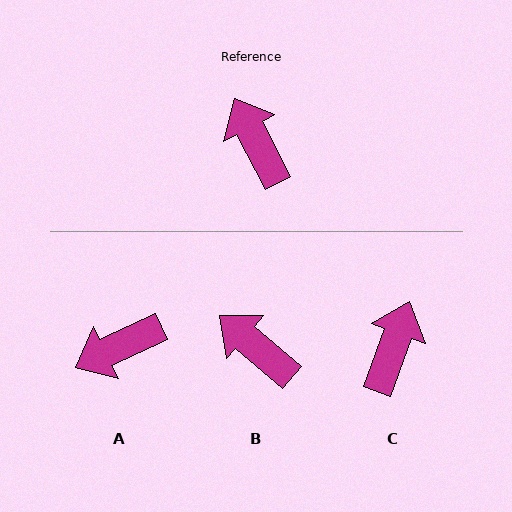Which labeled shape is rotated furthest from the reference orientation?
A, about 88 degrees away.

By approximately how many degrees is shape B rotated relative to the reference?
Approximately 22 degrees counter-clockwise.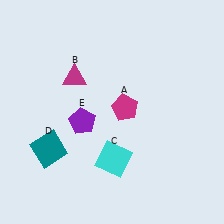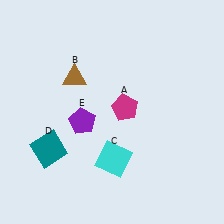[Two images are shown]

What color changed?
The triangle (B) changed from magenta in Image 1 to brown in Image 2.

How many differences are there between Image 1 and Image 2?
There is 1 difference between the two images.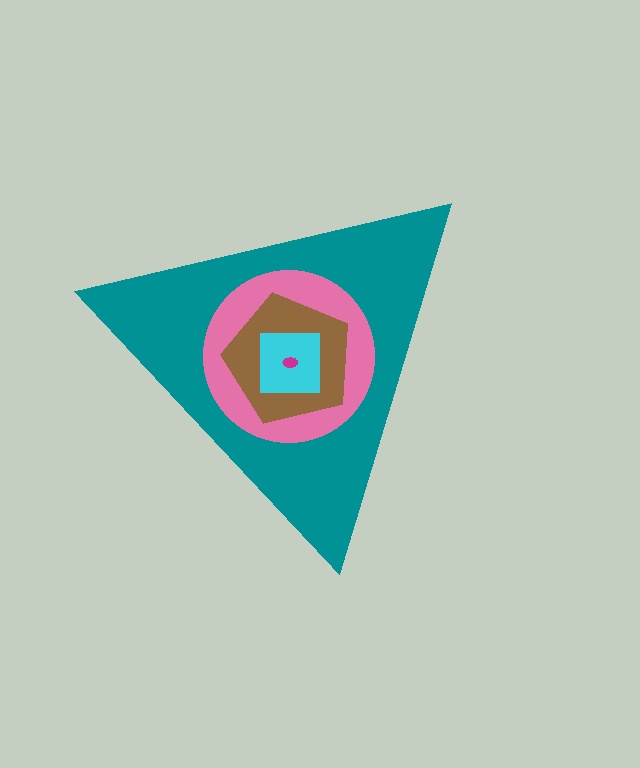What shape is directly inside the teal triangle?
The pink circle.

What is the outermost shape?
The teal triangle.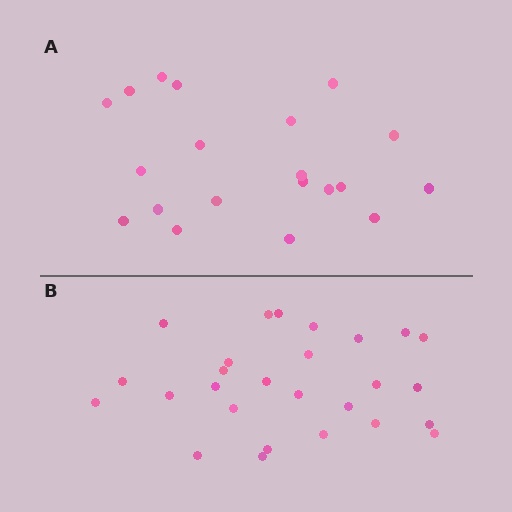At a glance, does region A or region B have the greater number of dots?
Region B (the bottom region) has more dots.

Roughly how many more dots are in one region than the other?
Region B has roughly 8 or so more dots than region A.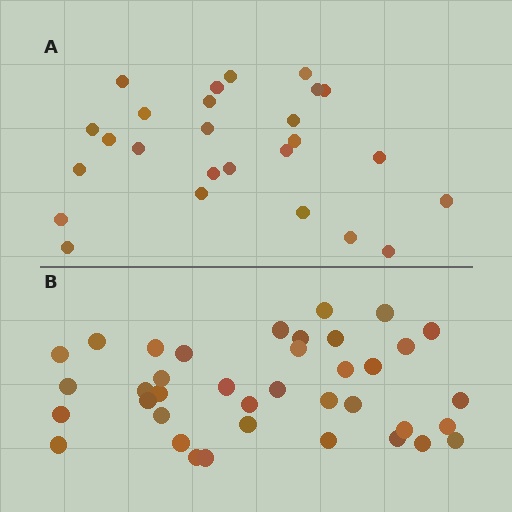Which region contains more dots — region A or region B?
Region B (the bottom region) has more dots.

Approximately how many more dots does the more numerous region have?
Region B has roughly 12 or so more dots than region A.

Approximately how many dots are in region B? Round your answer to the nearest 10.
About 40 dots. (The exact count is 38, which rounds to 40.)